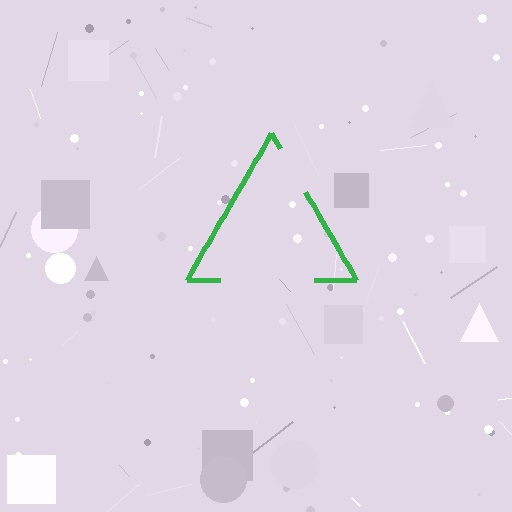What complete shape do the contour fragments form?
The contour fragments form a triangle.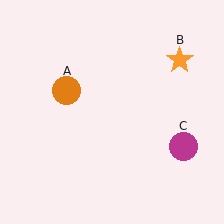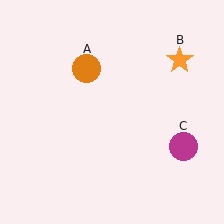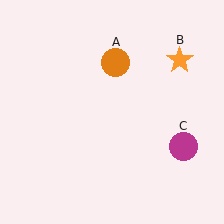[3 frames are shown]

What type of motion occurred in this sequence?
The orange circle (object A) rotated clockwise around the center of the scene.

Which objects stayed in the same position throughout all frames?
Orange star (object B) and magenta circle (object C) remained stationary.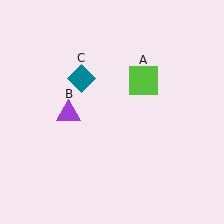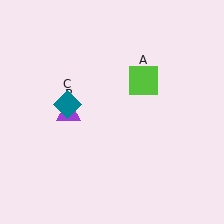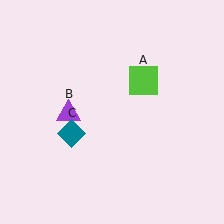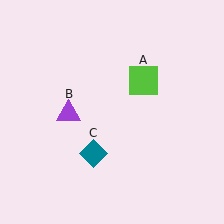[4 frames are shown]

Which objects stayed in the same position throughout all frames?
Lime square (object A) and purple triangle (object B) remained stationary.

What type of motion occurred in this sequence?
The teal diamond (object C) rotated counterclockwise around the center of the scene.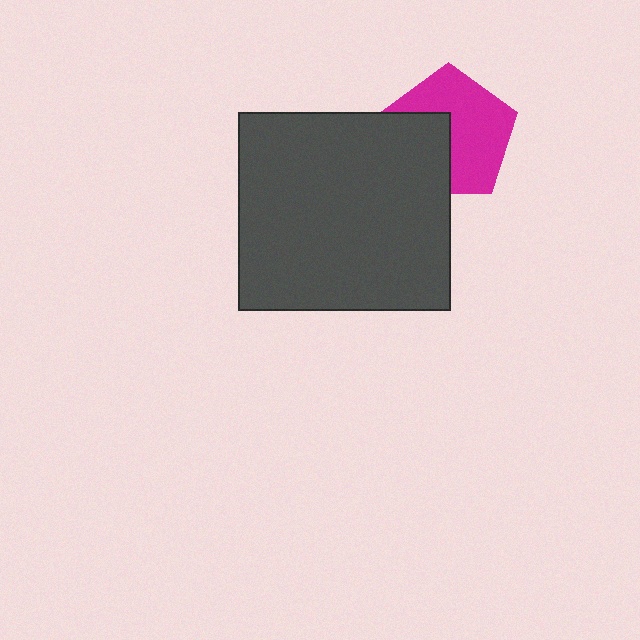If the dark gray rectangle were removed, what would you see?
You would see the complete magenta pentagon.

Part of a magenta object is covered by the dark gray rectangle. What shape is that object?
It is a pentagon.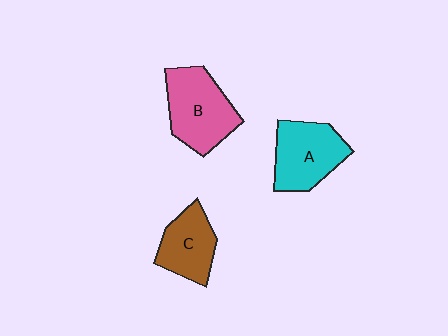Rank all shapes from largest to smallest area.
From largest to smallest: B (pink), A (cyan), C (brown).